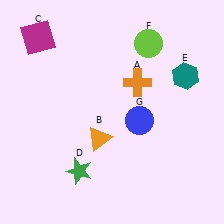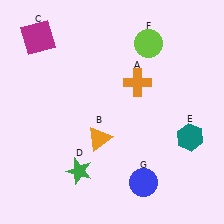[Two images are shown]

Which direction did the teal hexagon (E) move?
The teal hexagon (E) moved down.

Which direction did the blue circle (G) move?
The blue circle (G) moved down.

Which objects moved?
The objects that moved are: the teal hexagon (E), the blue circle (G).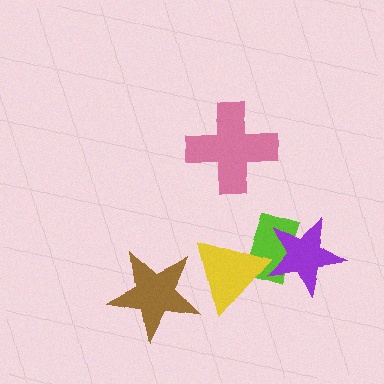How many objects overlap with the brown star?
1 object overlaps with the brown star.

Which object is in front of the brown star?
The yellow triangle is in front of the brown star.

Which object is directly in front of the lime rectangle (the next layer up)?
The yellow triangle is directly in front of the lime rectangle.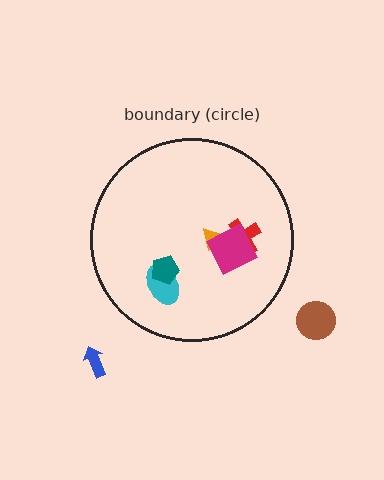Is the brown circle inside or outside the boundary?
Outside.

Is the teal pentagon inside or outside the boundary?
Inside.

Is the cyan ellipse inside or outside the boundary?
Inside.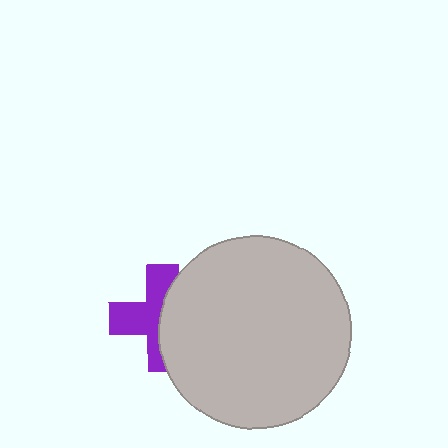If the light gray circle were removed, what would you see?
You would see the complete purple cross.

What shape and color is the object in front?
The object in front is a light gray circle.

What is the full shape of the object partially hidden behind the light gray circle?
The partially hidden object is a purple cross.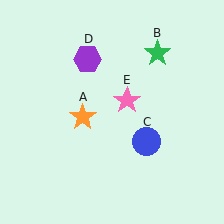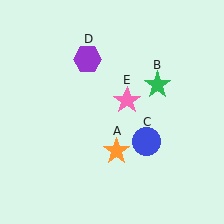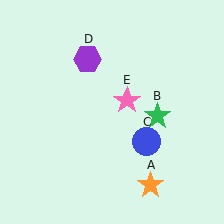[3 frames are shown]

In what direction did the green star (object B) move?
The green star (object B) moved down.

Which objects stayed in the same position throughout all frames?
Blue circle (object C) and purple hexagon (object D) and pink star (object E) remained stationary.